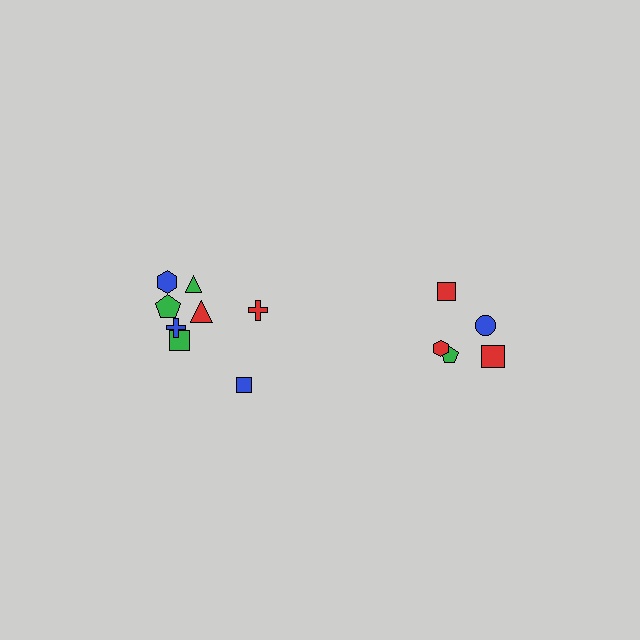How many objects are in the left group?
There are 8 objects.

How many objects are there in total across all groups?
There are 13 objects.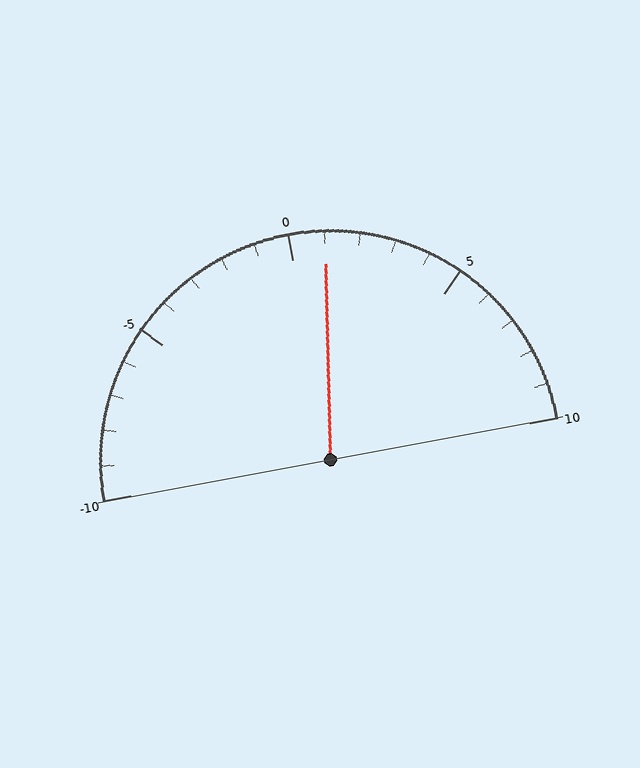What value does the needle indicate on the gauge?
The needle indicates approximately 1.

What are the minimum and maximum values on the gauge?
The gauge ranges from -10 to 10.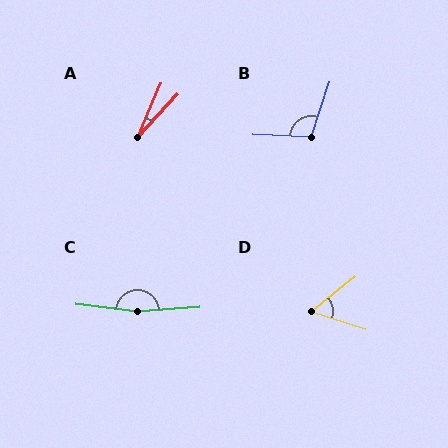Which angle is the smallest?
A, at approximately 20 degrees.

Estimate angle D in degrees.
Approximately 56 degrees.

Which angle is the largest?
C, at approximately 169 degrees.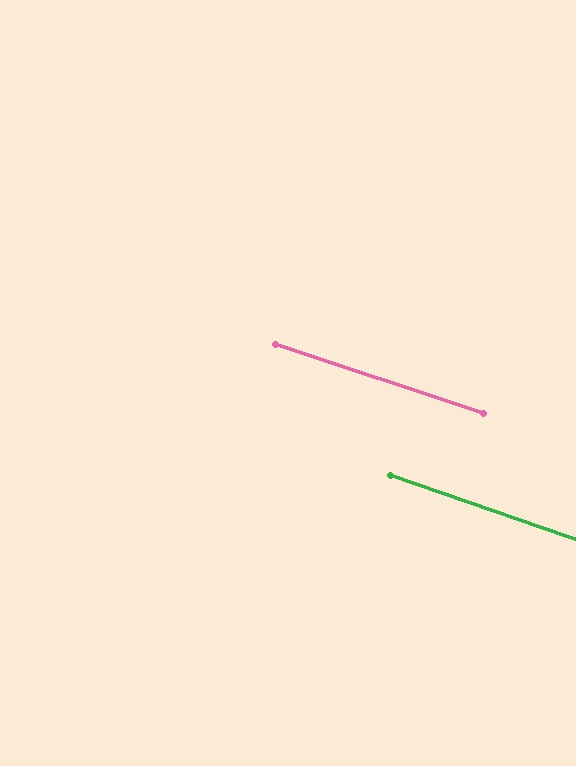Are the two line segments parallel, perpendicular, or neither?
Parallel — their directions differ by only 0.8°.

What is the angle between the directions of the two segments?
Approximately 1 degree.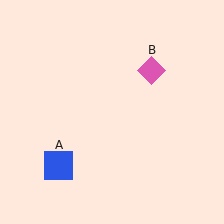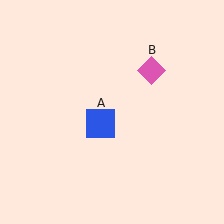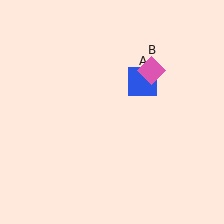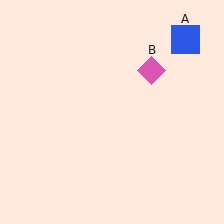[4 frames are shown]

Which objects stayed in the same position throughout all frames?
Pink diamond (object B) remained stationary.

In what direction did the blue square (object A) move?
The blue square (object A) moved up and to the right.